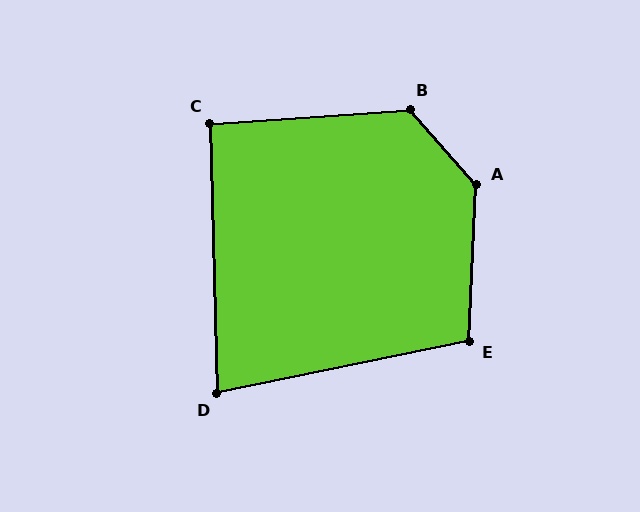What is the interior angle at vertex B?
Approximately 127 degrees (obtuse).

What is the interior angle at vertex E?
Approximately 104 degrees (obtuse).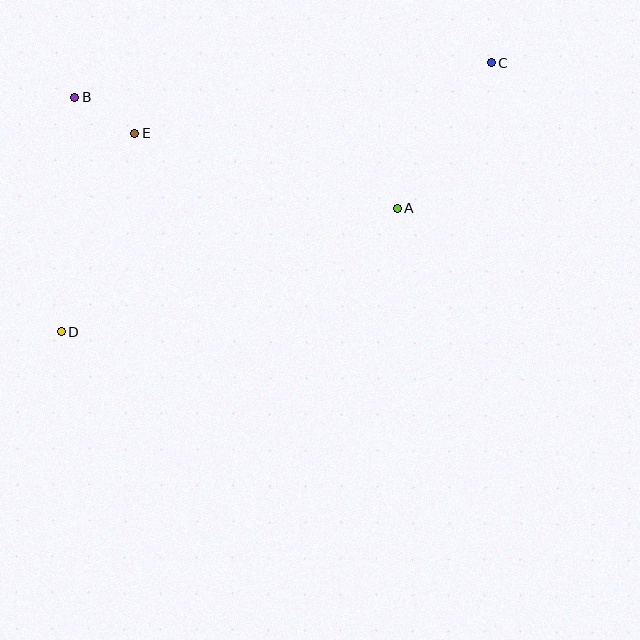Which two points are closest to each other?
Points B and E are closest to each other.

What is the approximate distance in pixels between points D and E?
The distance between D and E is approximately 212 pixels.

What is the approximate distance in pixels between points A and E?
The distance between A and E is approximately 273 pixels.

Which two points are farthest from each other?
Points C and D are farthest from each other.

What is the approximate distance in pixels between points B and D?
The distance between B and D is approximately 235 pixels.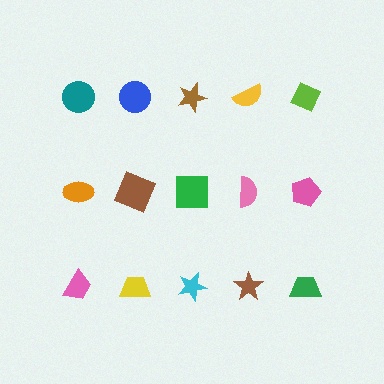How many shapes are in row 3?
5 shapes.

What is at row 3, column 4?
A brown star.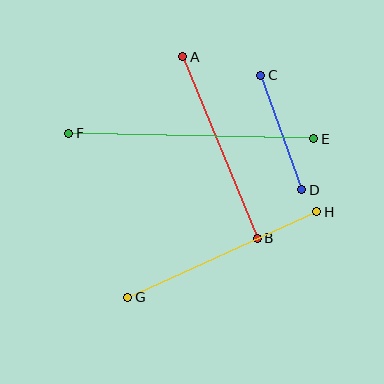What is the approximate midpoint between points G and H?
The midpoint is at approximately (222, 254) pixels.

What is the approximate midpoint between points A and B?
The midpoint is at approximately (220, 147) pixels.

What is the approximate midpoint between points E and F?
The midpoint is at approximately (191, 136) pixels.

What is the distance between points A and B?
The distance is approximately 196 pixels.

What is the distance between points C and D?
The distance is approximately 121 pixels.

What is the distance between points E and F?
The distance is approximately 245 pixels.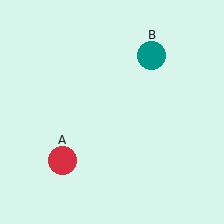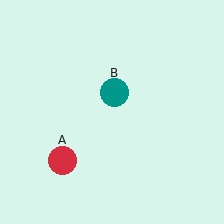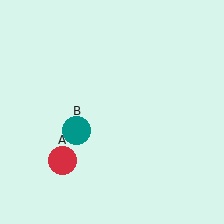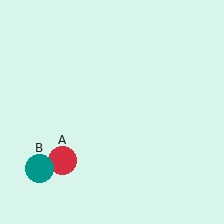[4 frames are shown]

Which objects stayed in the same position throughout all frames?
Red circle (object A) remained stationary.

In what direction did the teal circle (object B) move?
The teal circle (object B) moved down and to the left.